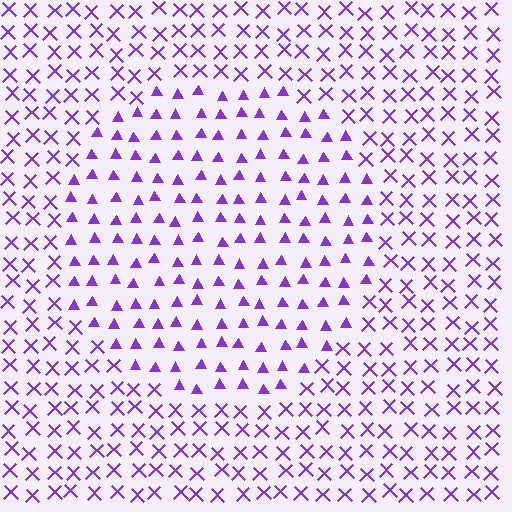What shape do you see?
I see a circle.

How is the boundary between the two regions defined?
The boundary is defined by a change in element shape: triangles inside vs. X marks outside. All elements share the same color and spacing.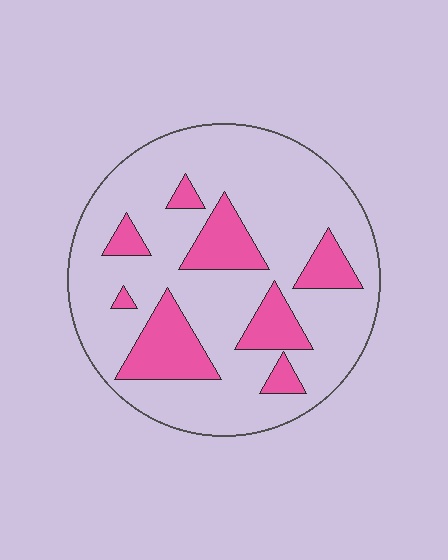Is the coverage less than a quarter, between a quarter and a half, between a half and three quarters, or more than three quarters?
Less than a quarter.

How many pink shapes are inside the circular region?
8.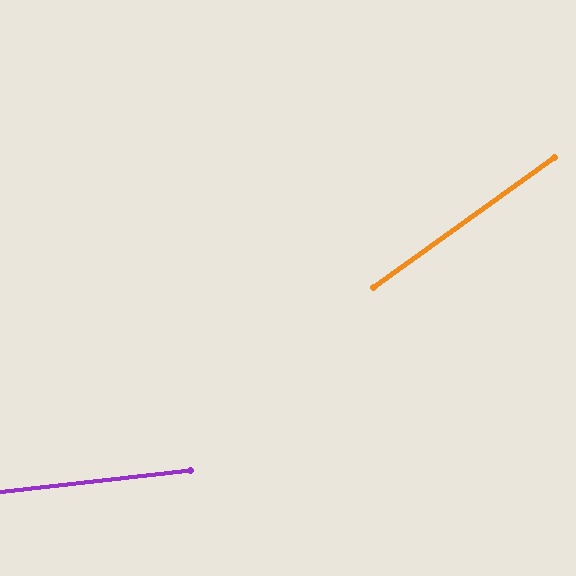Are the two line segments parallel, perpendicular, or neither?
Neither parallel nor perpendicular — they differ by about 29°.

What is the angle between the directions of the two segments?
Approximately 29 degrees.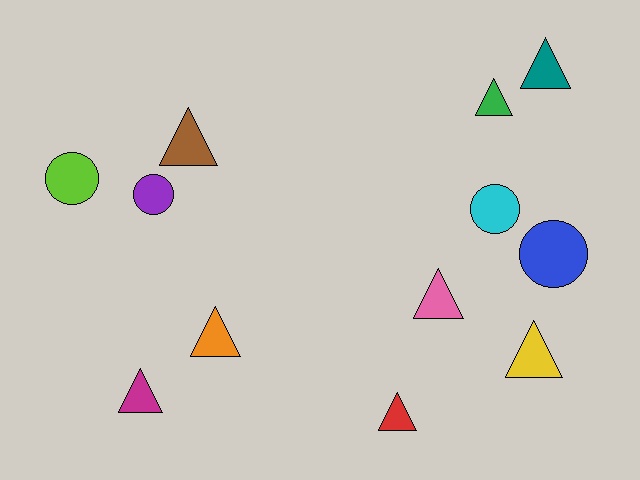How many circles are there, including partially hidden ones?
There are 4 circles.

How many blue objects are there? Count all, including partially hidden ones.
There is 1 blue object.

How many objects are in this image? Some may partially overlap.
There are 12 objects.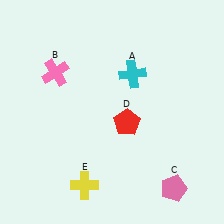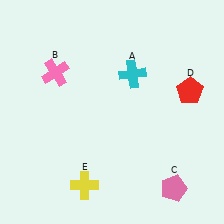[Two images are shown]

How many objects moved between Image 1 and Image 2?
1 object moved between the two images.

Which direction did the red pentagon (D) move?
The red pentagon (D) moved right.